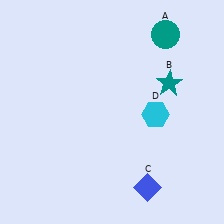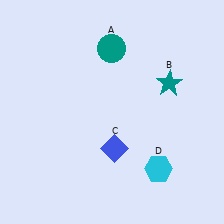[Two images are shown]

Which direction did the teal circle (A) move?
The teal circle (A) moved left.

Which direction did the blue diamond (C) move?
The blue diamond (C) moved up.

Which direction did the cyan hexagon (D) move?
The cyan hexagon (D) moved down.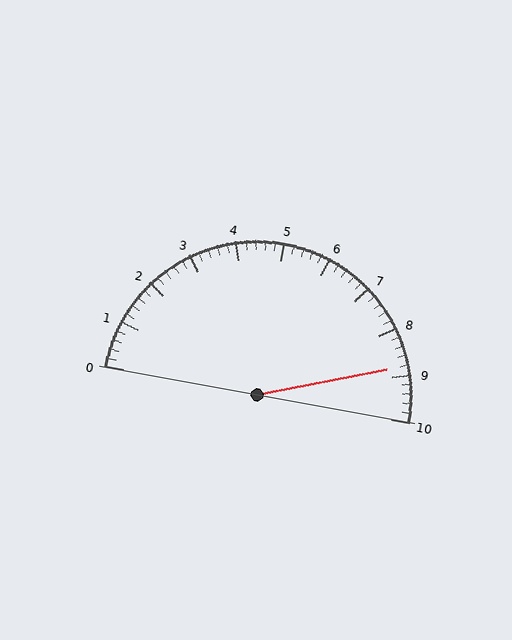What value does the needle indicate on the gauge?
The needle indicates approximately 8.8.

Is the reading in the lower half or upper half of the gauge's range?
The reading is in the upper half of the range (0 to 10).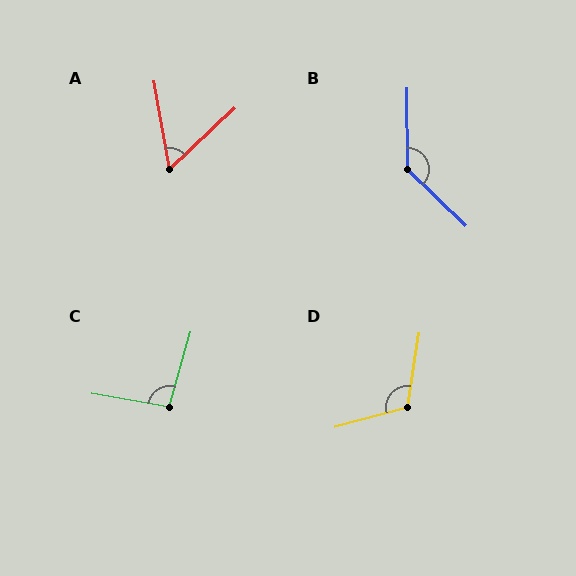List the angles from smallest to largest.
A (57°), C (96°), D (114°), B (135°).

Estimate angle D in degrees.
Approximately 114 degrees.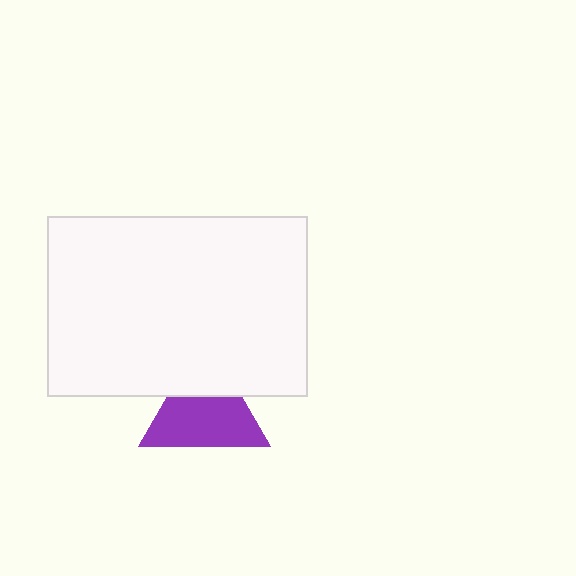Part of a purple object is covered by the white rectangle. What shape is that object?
It is a triangle.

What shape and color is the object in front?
The object in front is a white rectangle.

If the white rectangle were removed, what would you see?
You would see the complete purple triangle.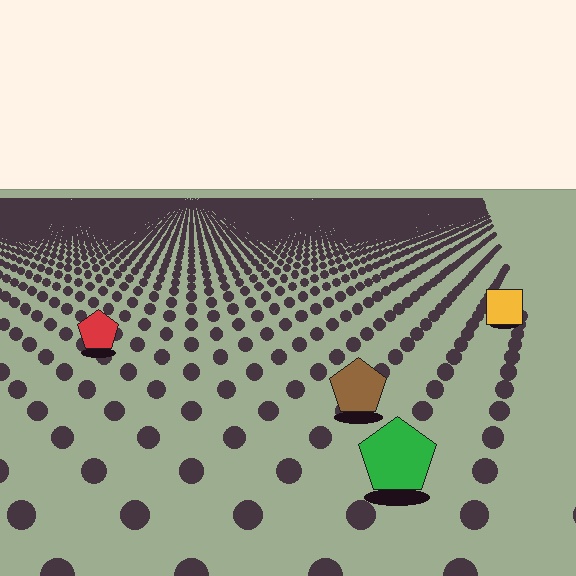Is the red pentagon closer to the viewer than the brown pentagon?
No. The brown pentagon is closer — you can tell from the texture gradient: the ground texture is coarser near it.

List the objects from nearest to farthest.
From nearest to farthest: the green pentagon, the brown pentagon, the red pentagon, the yellow square.